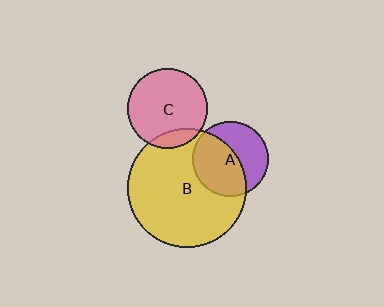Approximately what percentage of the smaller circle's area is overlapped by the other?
Approximately 15%.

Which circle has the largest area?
Circle B (yellow).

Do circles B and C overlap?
Yes.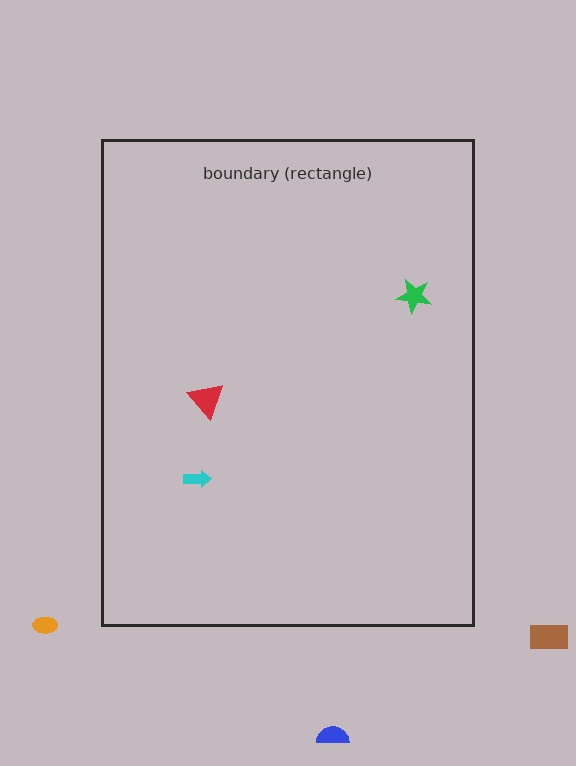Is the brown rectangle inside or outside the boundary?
Outside.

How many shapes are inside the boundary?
3 inside, 3 outside.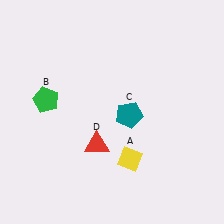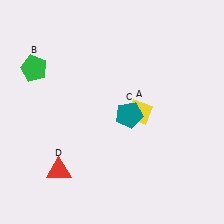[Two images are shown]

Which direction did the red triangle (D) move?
The red triangle (D) moved left.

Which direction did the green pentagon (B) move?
The green pentagon (B) moved up.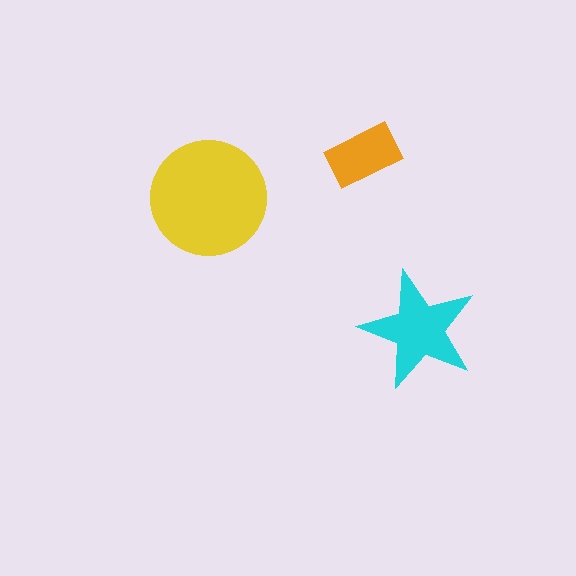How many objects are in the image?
There are 3 objects in the image.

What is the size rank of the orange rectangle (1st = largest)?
3rd.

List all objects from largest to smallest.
The yellow circle, the cyan star, the orange rectangle.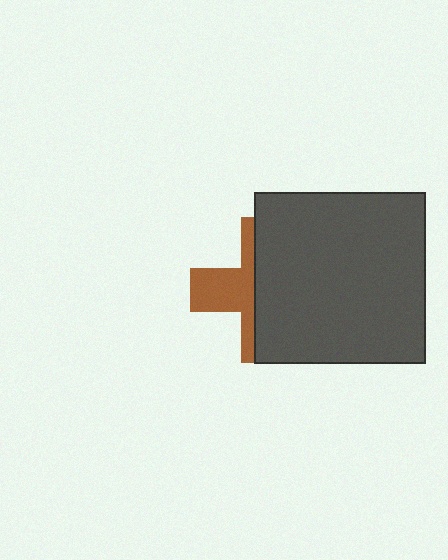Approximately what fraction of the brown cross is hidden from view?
Roughly 63% of the brown cross is hidden behind the dark gray square.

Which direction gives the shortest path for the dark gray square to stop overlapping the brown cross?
Moving right gives the shortest separation.